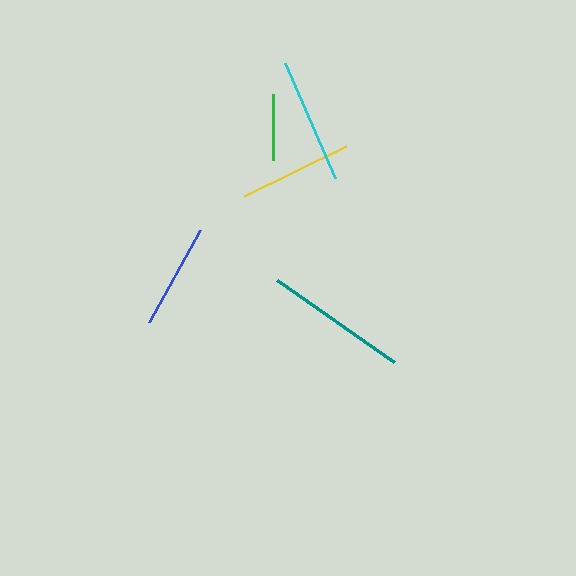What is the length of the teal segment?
The teal segment is approximately 142 pixels long.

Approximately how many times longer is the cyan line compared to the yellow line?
The cyan line is approximately 1.1 times the length of the yellow line.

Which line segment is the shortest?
The green line is the shortest at approximately 66 pixels.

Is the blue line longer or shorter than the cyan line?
The cyan line is longer than the blue line.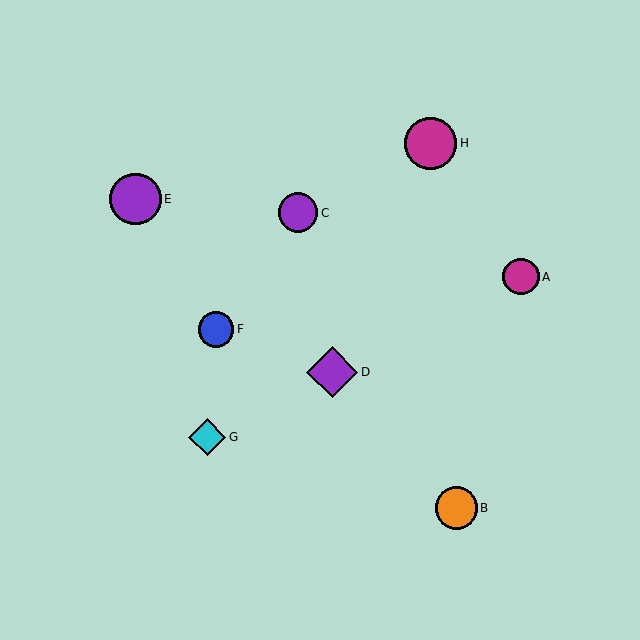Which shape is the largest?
The magenta circle (labeled H) is the largest.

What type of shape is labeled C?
Shape C is a purple circle.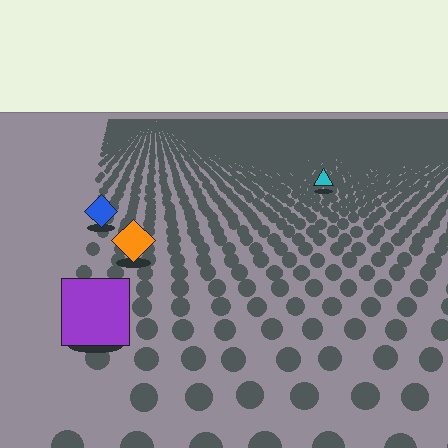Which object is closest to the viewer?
The purple square is closest. The texture marks near it are larger and more spread out.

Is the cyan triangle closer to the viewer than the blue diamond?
No. The blue diamond is closer — you can tell from the texture gradient: the ground texture is coarser near it.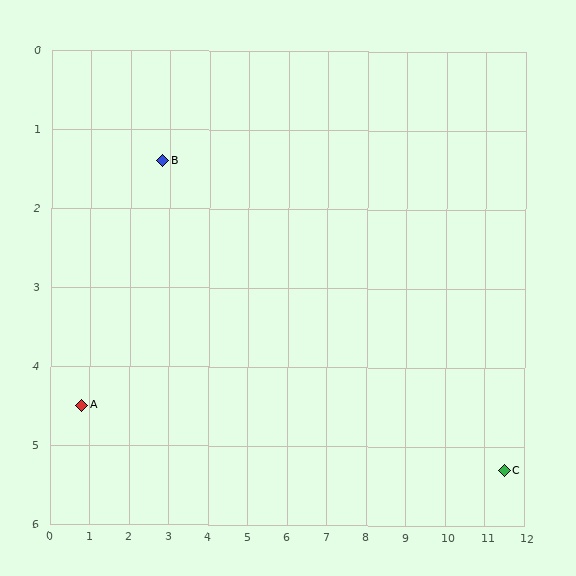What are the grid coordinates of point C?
Point C is at approximately (11.5, 5.3).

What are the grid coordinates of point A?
Point A is at approximately (0.8, 4.5).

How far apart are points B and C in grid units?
Points B and C are about 9.5 grid units apart.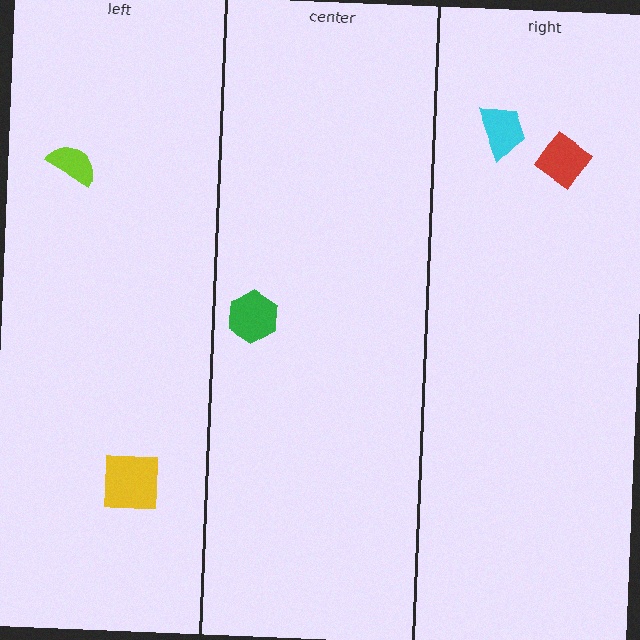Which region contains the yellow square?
The left region.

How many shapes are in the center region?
1.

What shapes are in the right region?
The red diamond, the cyan trapezoid.